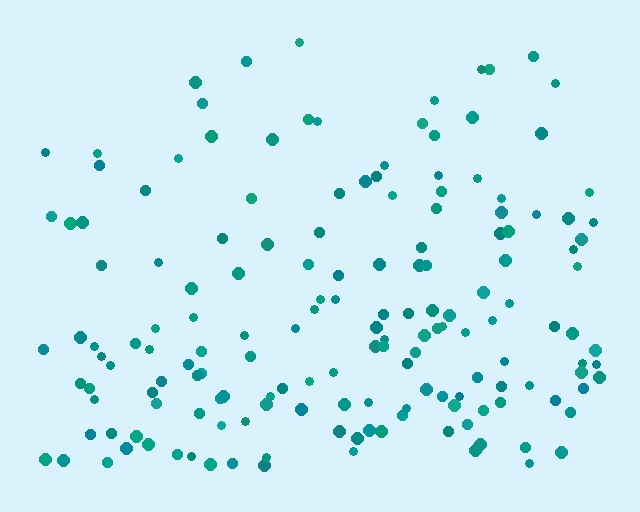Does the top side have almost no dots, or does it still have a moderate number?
Still a moderate number, just noticeably fewer than the bottom.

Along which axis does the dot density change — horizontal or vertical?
Vertical.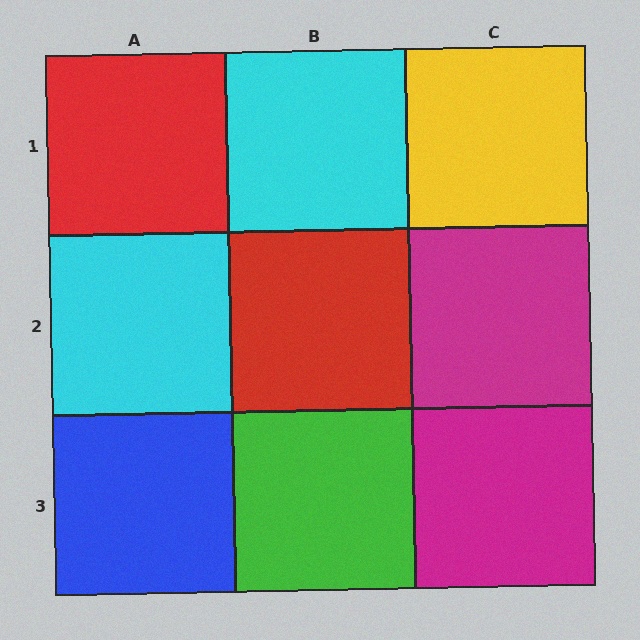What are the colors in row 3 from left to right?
Blue, green, magenta.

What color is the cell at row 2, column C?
Magenta.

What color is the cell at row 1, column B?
Cyan.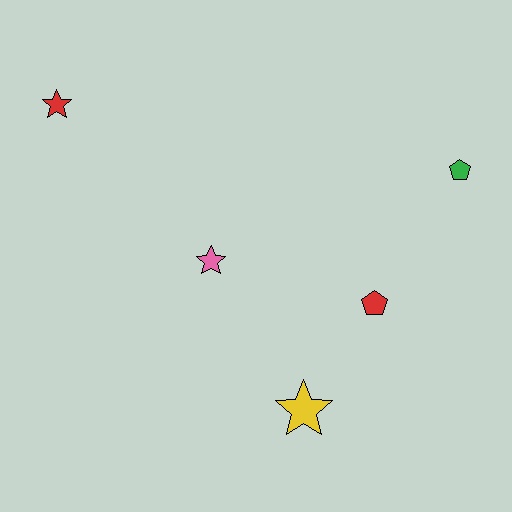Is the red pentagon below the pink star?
Yes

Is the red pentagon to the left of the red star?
No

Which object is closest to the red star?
The pink star is closest to the red star.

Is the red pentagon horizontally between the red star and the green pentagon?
Yes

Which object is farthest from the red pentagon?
The red star is farthest from the red pentagon.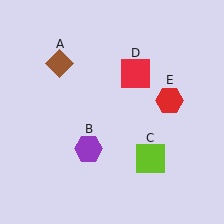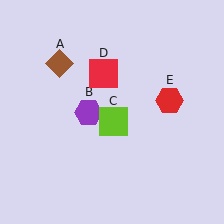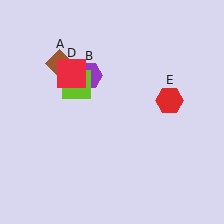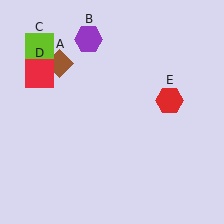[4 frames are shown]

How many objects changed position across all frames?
3 objects changed position: purple hexagon (object B), lime square (object C), red square (object D).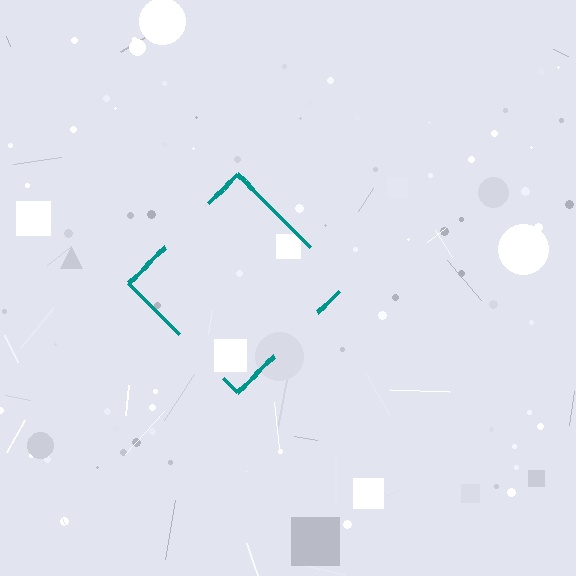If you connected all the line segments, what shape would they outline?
They would outline a diamond.